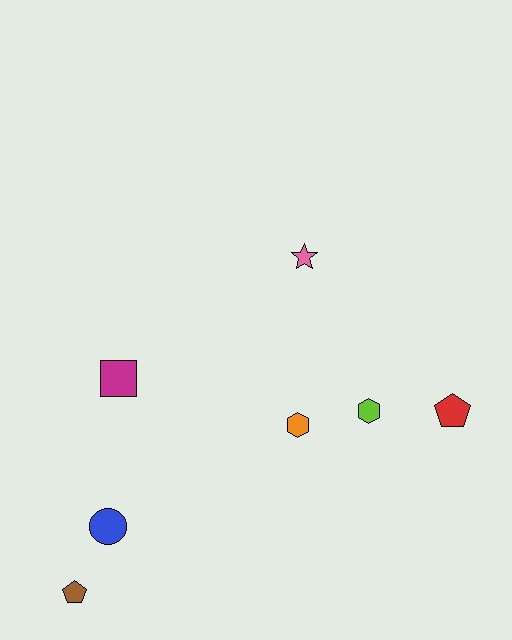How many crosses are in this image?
There are no crosses.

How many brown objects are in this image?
There is 1 brown object.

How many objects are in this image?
There are 7 objects.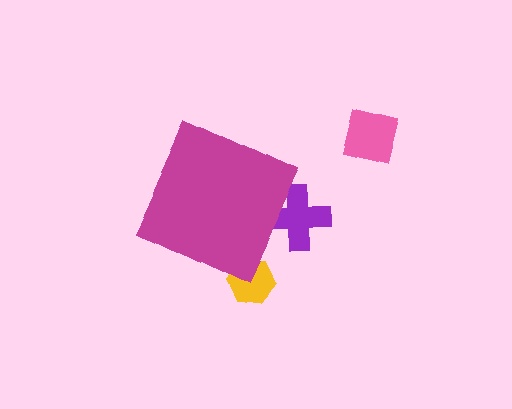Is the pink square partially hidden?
No, the pink square is fully visible.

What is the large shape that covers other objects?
A magenta diamond.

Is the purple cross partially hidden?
Yes, the purple cross is partially hidden behind the magenta diamond.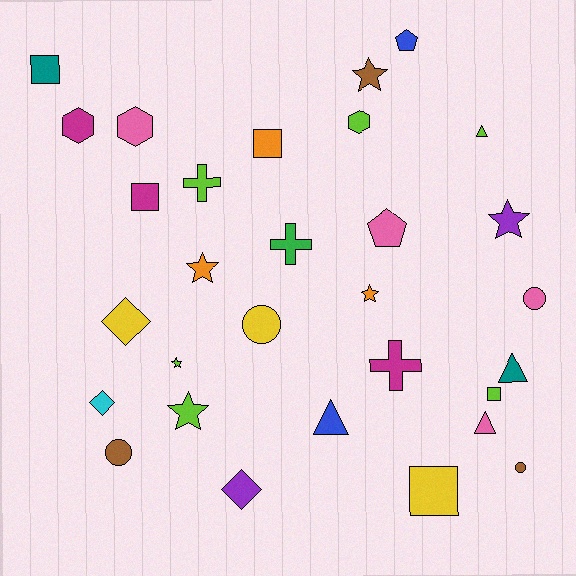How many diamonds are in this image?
There are 3 diamonds.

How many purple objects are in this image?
There are 2 purple objects.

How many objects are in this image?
There are 30 objects.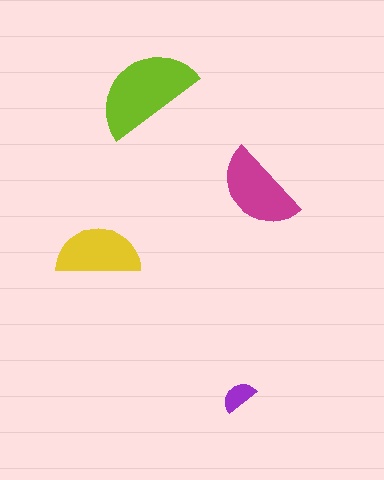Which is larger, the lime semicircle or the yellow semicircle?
The lime one.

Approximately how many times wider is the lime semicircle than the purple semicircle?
About 3 times wider.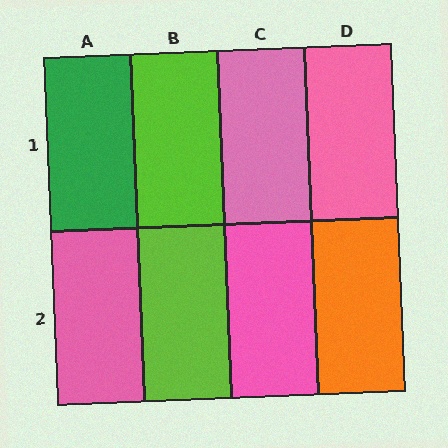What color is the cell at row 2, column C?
Pink.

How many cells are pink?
4 cells are pink.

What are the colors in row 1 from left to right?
Green, lime, pink, pink.